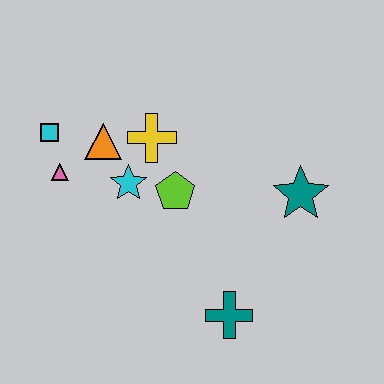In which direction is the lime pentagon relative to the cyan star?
The lime pentagon is to the right of the cyan star.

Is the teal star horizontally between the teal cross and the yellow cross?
No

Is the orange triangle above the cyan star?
Yes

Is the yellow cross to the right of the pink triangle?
Yes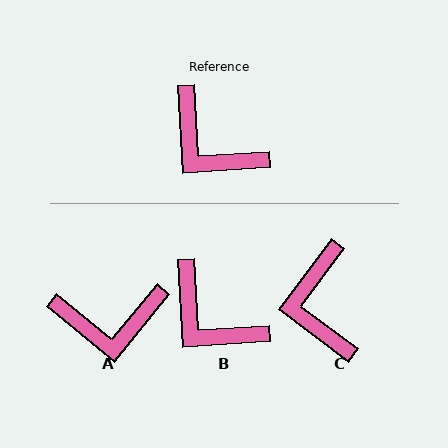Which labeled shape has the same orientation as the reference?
B.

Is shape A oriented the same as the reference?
No, it is off by about 47 degrees.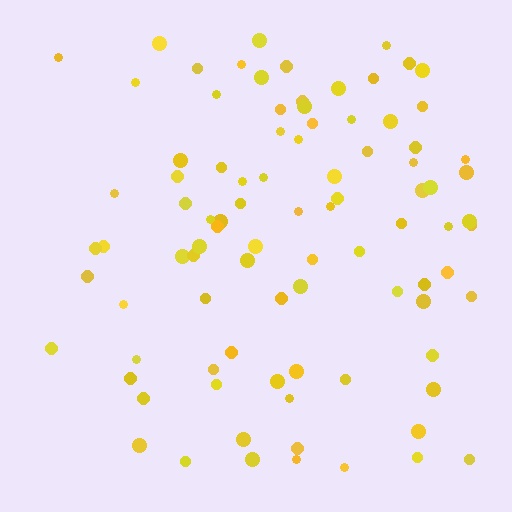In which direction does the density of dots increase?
From left to right, with the right side densest.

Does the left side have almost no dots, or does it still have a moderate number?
Still a moderate number, just noticeably fewer than the right.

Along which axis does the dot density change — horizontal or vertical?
Horizontal.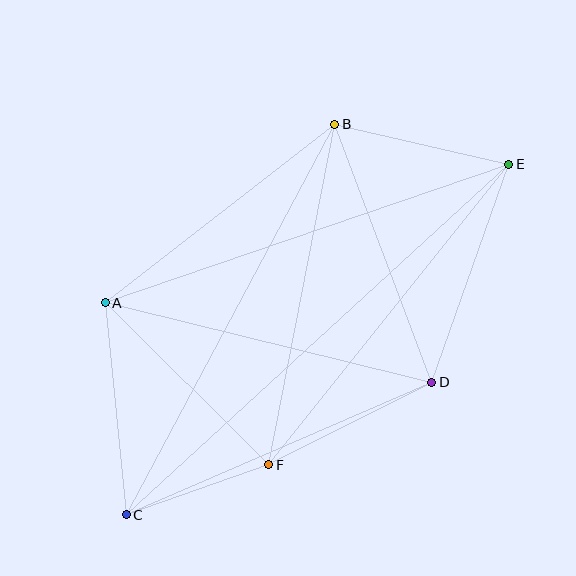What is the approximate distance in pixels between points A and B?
The distance between A and B is approximately 291 pixels.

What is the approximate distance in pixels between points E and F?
The distance between E and F is approximately 385 pixels.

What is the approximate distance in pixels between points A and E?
The distance between A and E is approximately 427 pixels.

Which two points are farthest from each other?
Points C and E are farthest from each other.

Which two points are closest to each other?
Points C and F are closest to each other.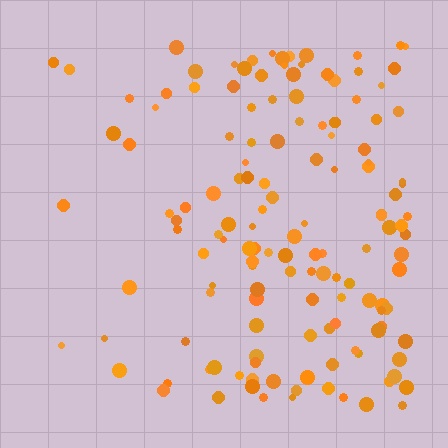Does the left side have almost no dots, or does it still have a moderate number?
Still a moderate number, just noticeably fewer than the right.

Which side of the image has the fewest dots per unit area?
The left.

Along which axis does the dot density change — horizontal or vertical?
Horizontal.